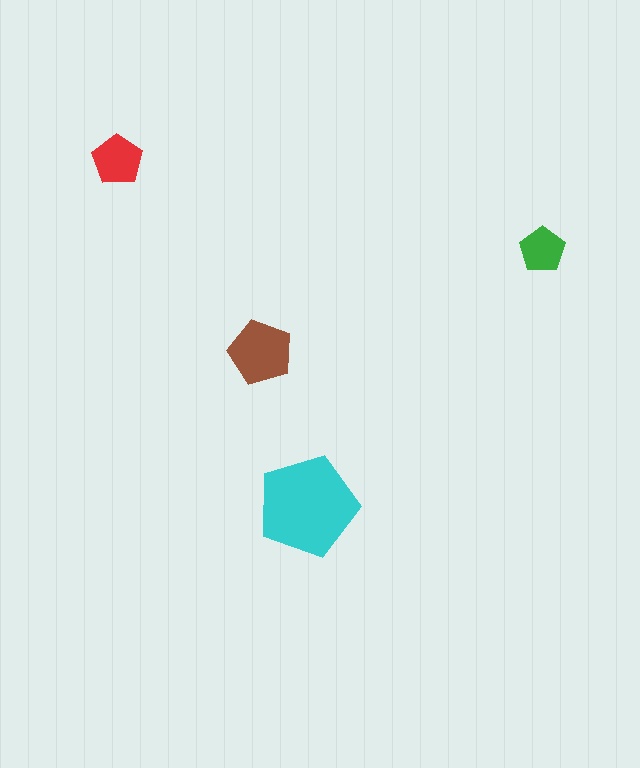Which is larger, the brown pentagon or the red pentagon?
The brown one.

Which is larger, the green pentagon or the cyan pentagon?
The cyan one.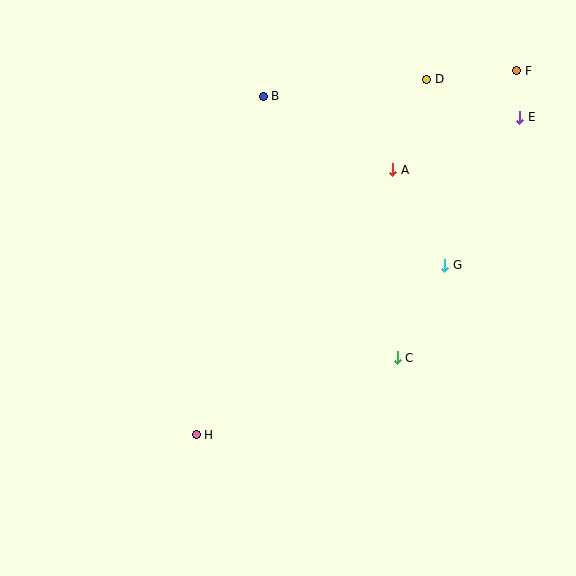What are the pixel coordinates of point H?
Point H is at (196, 435).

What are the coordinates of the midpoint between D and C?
The midpoint between D and C is at (412, 218).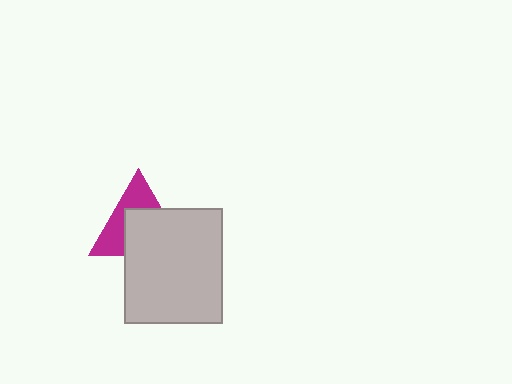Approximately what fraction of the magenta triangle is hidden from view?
Roughly 56% of the magenta triangle is hidden behind the light gray rectangle.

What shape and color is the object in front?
The object in front is a light gray rectangle.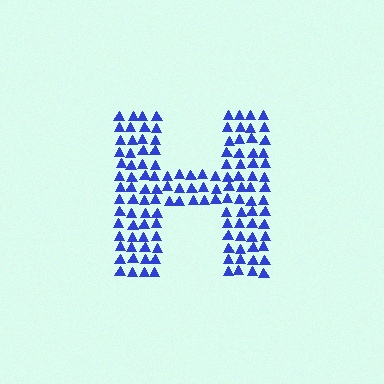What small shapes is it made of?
It is made of small triangles.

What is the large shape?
The large shape is the letter H.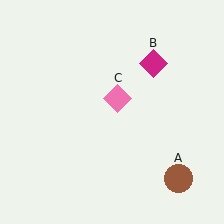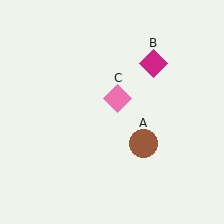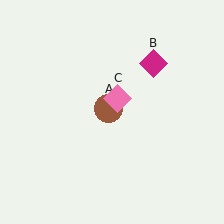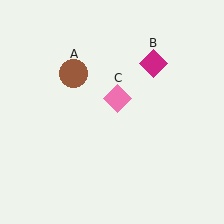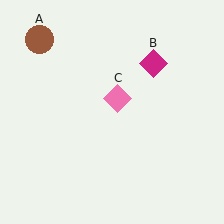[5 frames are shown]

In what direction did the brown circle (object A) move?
The brown circle (object A) moved up and to the left.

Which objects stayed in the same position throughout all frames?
Magenta diamond (object B) and pink diamond (object C) remained stationary.